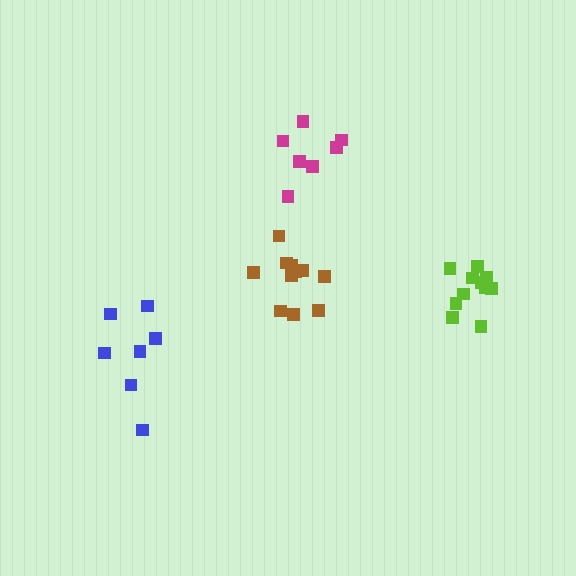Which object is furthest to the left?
The blue cluster is leftmost.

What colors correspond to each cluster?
The clusters are colored: magenta, brown, blue, lime.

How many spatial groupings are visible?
There are 4 spatial groupings.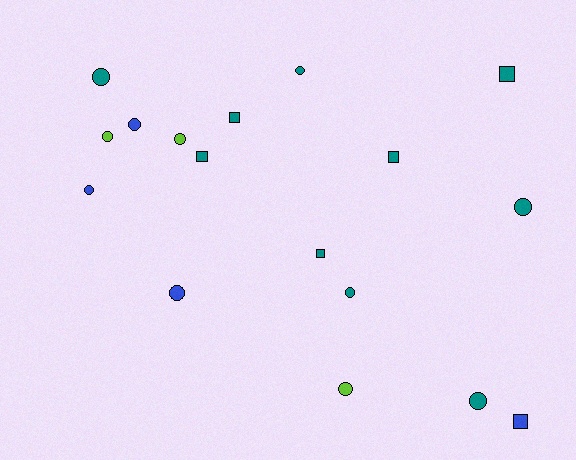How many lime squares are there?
There are no lime squares.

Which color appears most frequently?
Teal, with 10 objects.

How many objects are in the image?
There are 17 objects.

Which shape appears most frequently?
Circle, with 11 objects.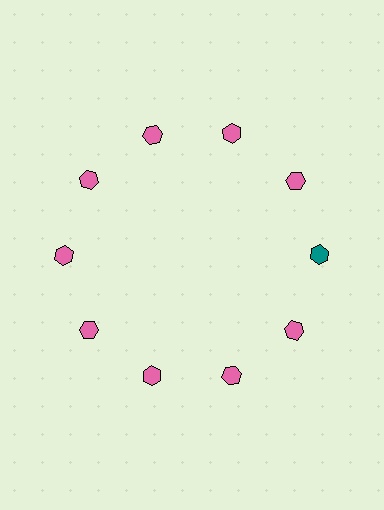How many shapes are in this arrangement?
There are 10 shapes arranged in a ring pattern.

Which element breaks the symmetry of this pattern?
The teal hexagon at roughly the 3 o'clock position breaks the symmetry. All other shapes are pink hexagons.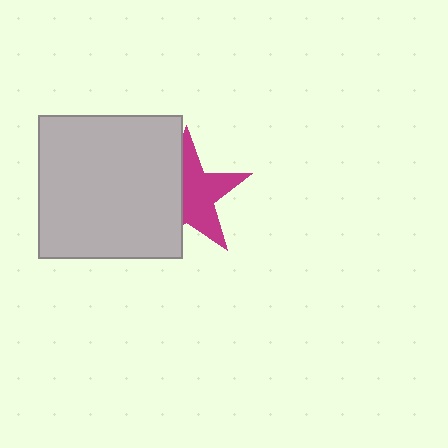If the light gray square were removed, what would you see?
You would see the complete magenta star.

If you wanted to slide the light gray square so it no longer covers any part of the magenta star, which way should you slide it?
Slide it left — that is the most direct way to separate the two shapes.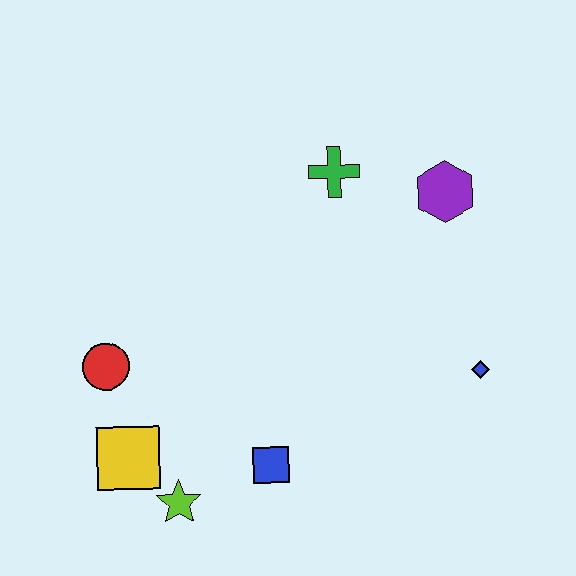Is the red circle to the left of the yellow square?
Yes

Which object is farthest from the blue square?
The purple hexagon is farthest from the blue square.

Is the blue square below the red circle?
Yes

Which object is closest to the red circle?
The yellow square is closest to the red circle.